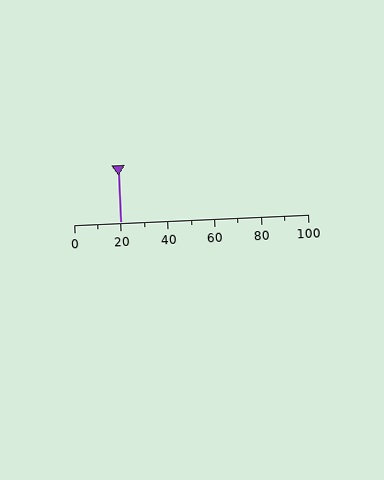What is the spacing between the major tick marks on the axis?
The major ticks are spaced 20 apart.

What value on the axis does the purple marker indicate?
The marker indicates approximately 20.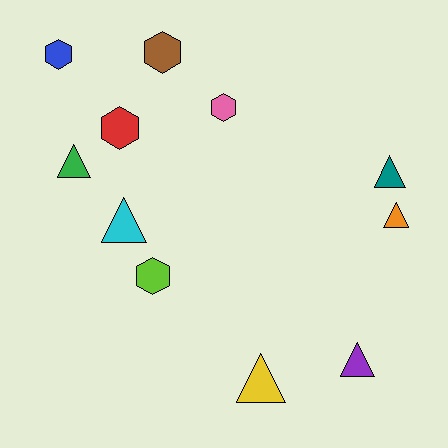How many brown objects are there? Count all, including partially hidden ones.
There is 1 brown object.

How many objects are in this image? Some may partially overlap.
There are 11 objects.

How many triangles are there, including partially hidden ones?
There are 6 triangles.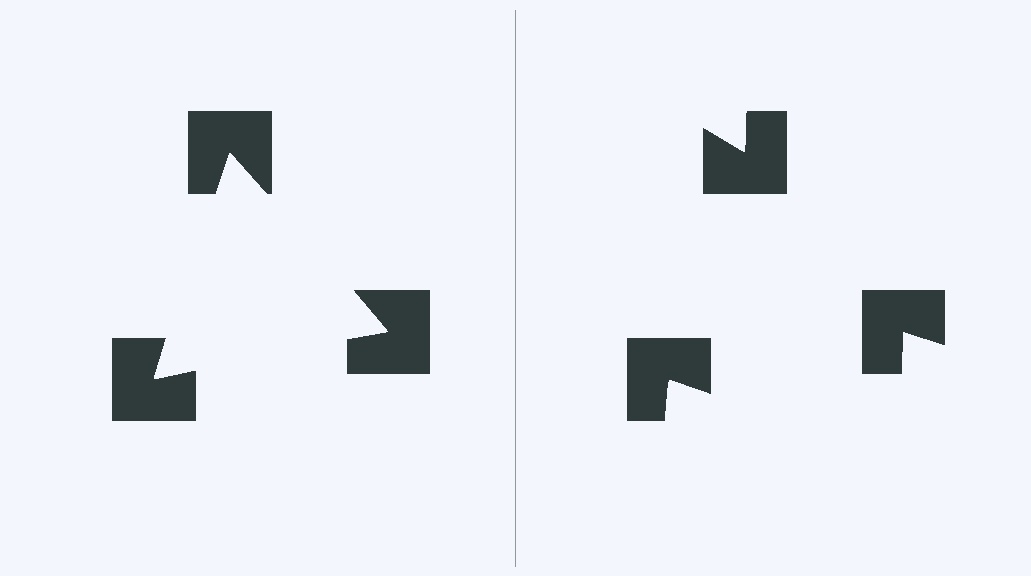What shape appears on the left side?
An illusory triangle.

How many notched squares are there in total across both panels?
6 — 3 on each side.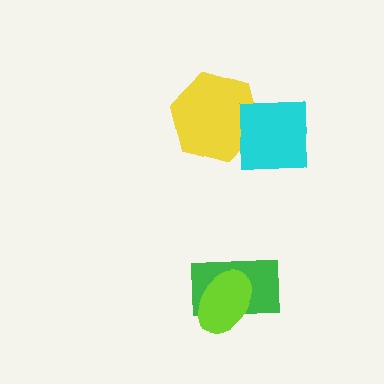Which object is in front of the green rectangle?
The lime ellipse is in front of the green rectangle.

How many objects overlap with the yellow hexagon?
1 object overlaps with the yellow hexagon.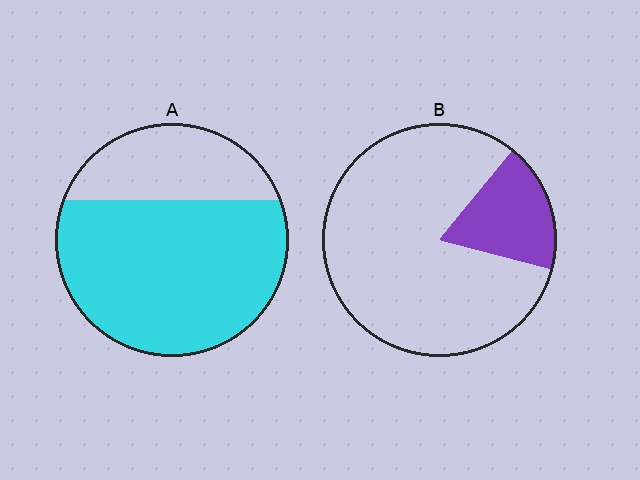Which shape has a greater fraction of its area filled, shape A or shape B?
Shape A.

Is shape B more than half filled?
No.